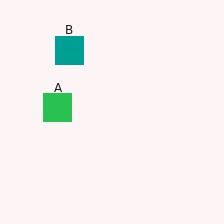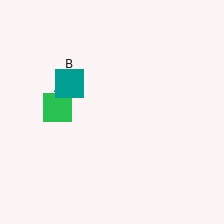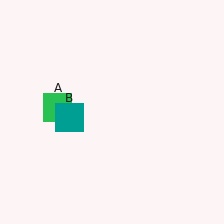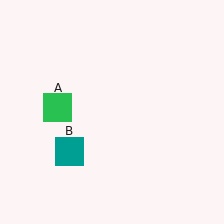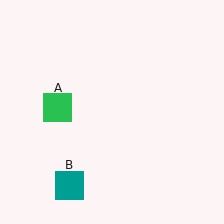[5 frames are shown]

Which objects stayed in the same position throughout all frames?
Green square (object A) remained stationary.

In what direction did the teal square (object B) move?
The teal square (object B) moved down.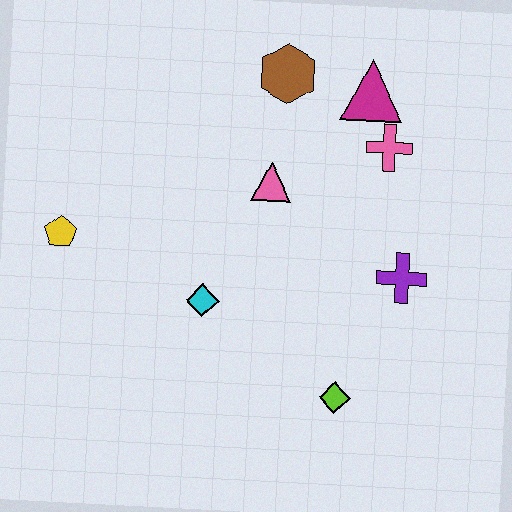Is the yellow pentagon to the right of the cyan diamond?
No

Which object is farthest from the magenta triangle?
The yellow pentagon is farthest from the magenta triangle.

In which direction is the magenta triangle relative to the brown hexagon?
The magenta triangle is to the right of the brown hexagon.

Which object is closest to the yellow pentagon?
The cyan diamond is closest to the yellow pentagon.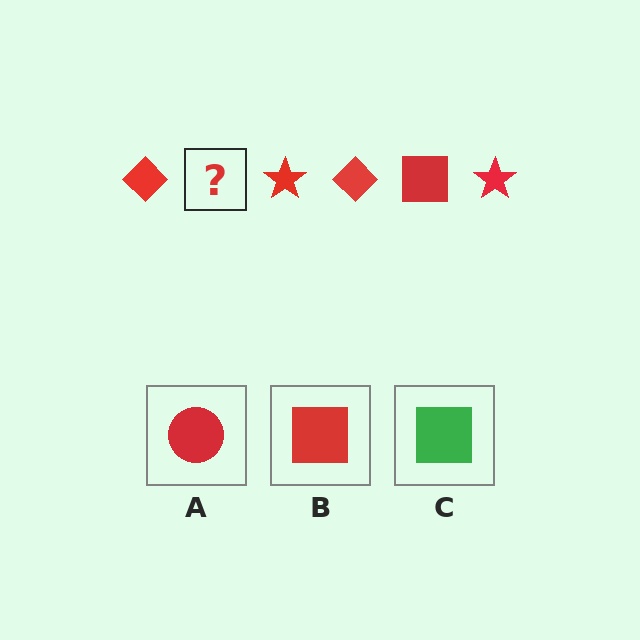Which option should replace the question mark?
Option B.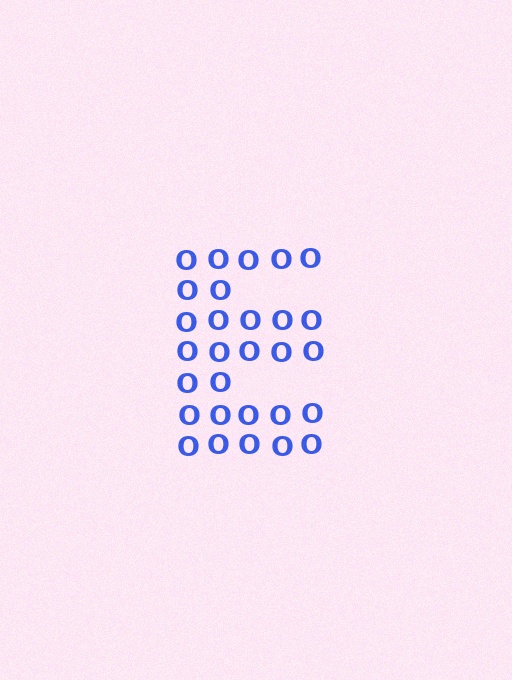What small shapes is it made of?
It is made of small letter O's.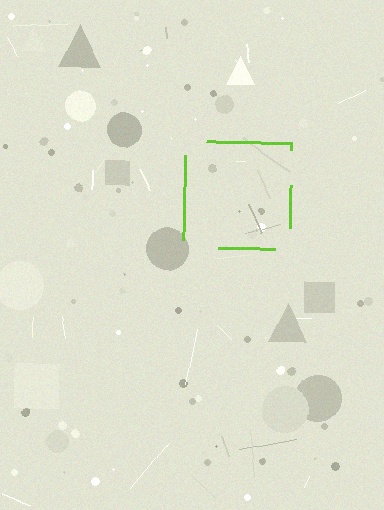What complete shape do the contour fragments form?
The contour fragments form a square.